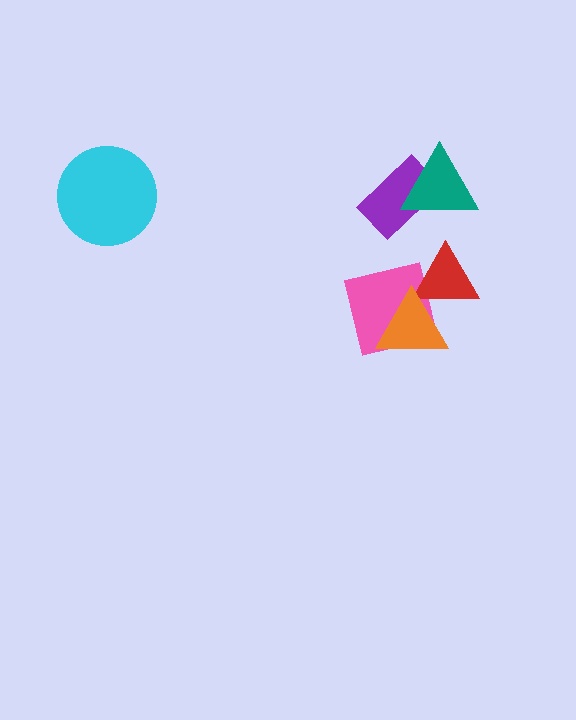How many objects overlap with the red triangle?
2 objects overlap with the red triangle.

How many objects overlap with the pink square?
2 objects overlap with the pink square.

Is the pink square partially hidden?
Yes, it is partially covered by another shape.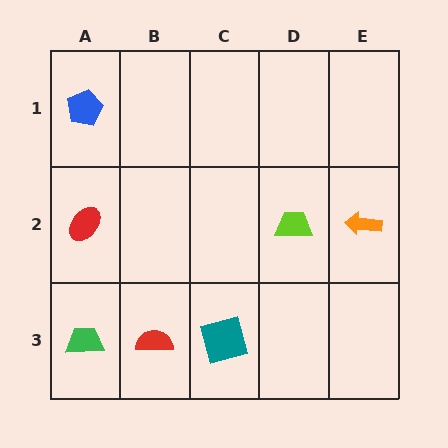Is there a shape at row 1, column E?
No, that cell is empty.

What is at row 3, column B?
A red semicircle.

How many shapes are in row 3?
3 shapes.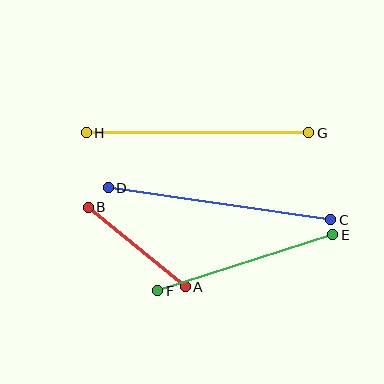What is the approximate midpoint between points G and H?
The midpoint is at approximately (197, 133) pixels.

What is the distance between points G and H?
The distance is approximately 222 pixels.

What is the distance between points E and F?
The distance is approximately 184 pixels.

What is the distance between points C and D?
The distance is approximately 225 pixels.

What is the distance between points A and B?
The distance is approximately 125 pixels.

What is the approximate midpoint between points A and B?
The midpoint is at approximately (137, 247) pixels.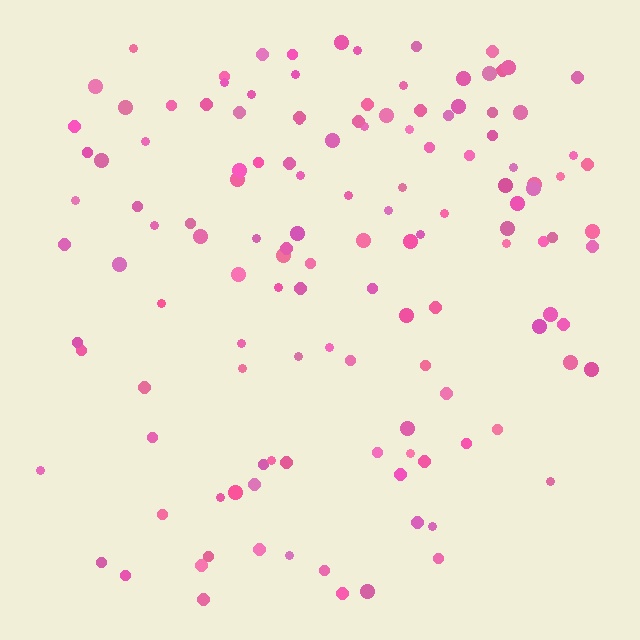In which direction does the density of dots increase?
From bottom to top, with the top side densest.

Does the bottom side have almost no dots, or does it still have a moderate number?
Still a moderate number, just noticeably fewer than the top.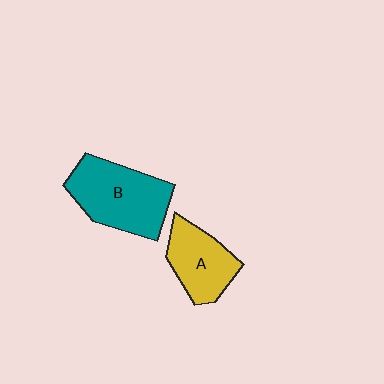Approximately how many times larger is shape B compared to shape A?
Approximately 1.4 times.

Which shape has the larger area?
Shape B (teal).